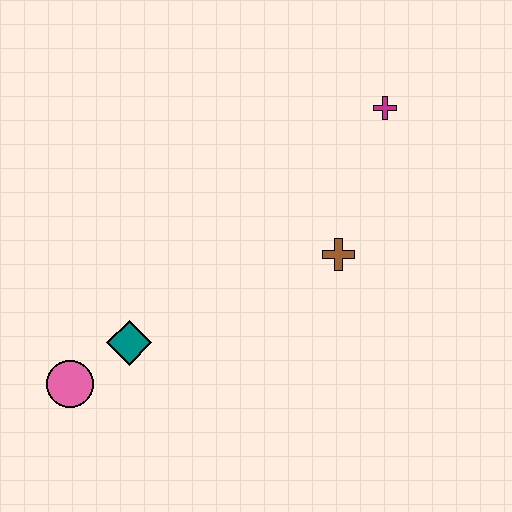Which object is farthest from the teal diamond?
The magenta cross is farthest from the teal diamond.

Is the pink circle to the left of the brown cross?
Yes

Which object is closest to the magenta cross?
The brown cross is closest to the magenta cross.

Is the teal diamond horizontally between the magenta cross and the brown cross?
No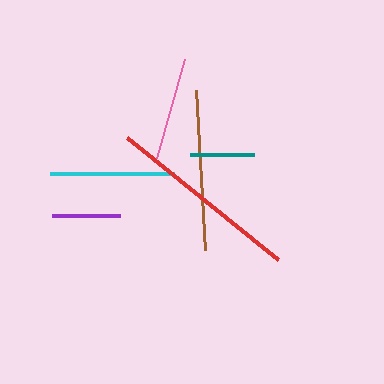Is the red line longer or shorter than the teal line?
The red line is longer than the teal line.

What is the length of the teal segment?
The teal segment is approximately 64 pixels long.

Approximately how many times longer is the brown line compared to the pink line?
The brown line is approximately 1.5 times the length of the pink line.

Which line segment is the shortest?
The teal line is the shortest at approximately 64 pixels.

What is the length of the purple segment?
The purple segment is approximately 68 pixels long.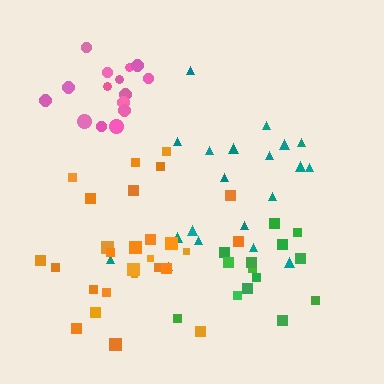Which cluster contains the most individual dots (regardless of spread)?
Orange (27).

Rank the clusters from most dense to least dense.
pink, orange, green, teal.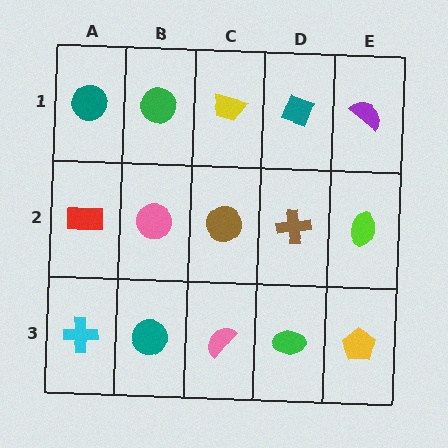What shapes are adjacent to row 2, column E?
A purple semicircle (row 1, column E), a yellow pentagon (row 3, column E), a brown cross (row 2, column D).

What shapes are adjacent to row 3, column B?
A pink circle (row 2, column B), a cyan cross (row 3, column A), a pink semicircle (row 3, column C).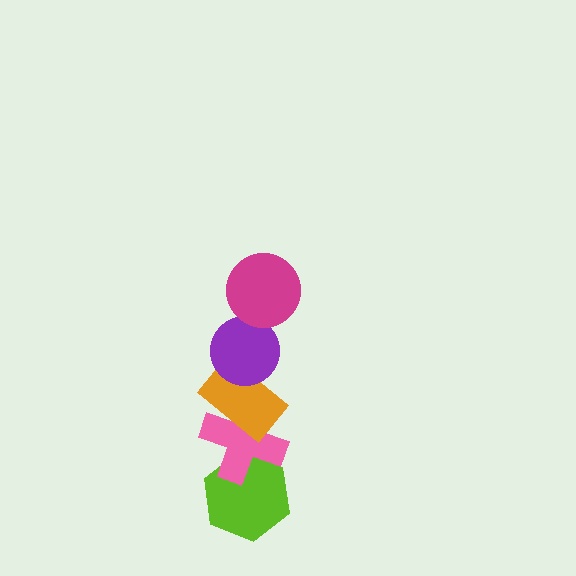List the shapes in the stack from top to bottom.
From top to bottom: the magenta circle, the purple circle, the orange rectangle, the pink cross, the lime hexagon.